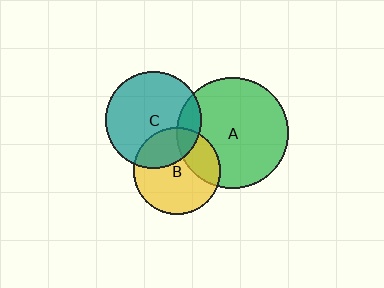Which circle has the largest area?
Circle A (green).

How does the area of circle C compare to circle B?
Approximately 1.2 times.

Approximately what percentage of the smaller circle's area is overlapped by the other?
Approximately 15%.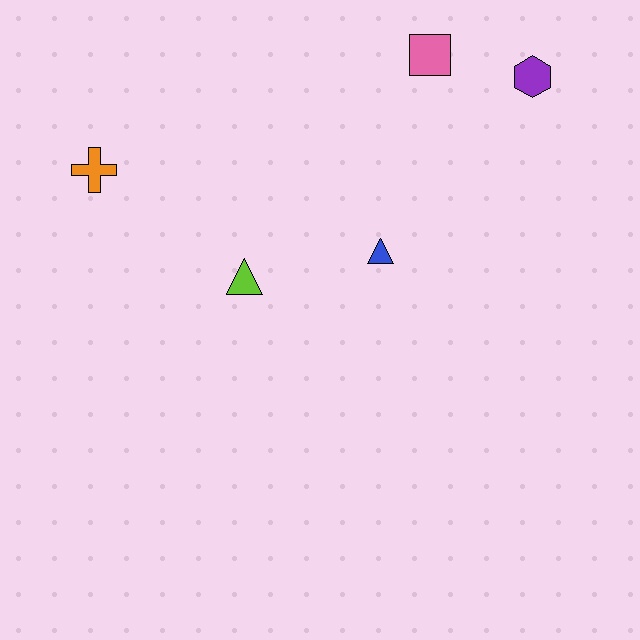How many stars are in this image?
There are no stars.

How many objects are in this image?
There are 5 objects.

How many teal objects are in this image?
There are no teal objects.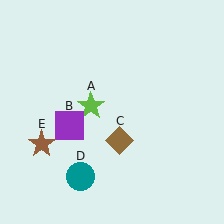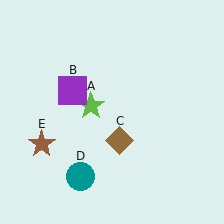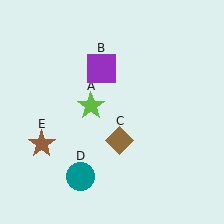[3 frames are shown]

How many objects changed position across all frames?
1 object changed position: purple square (object B).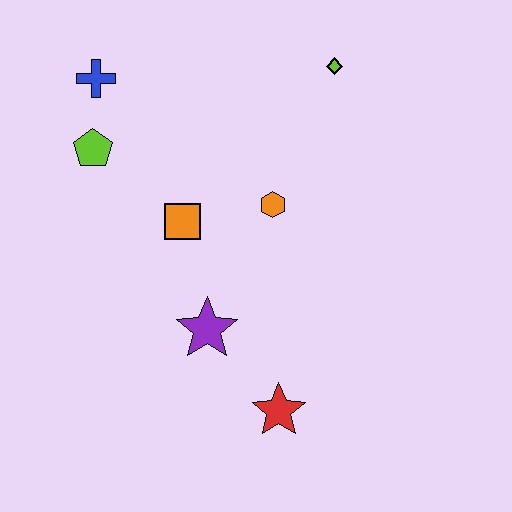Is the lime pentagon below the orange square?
No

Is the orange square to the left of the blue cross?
No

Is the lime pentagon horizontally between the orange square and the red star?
No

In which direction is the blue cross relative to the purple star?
The blue cross is above the purple star.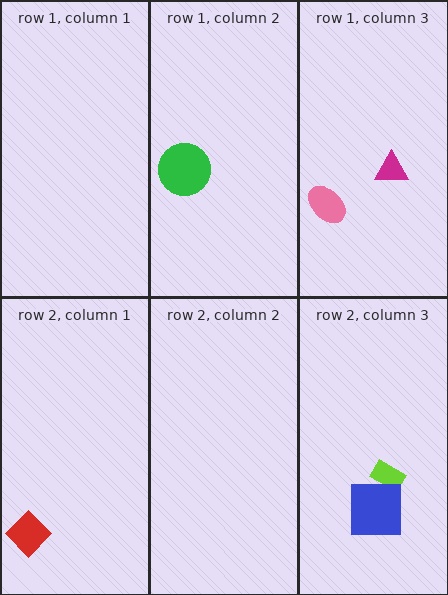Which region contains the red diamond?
The row 2, column 1 region.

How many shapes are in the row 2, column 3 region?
2.